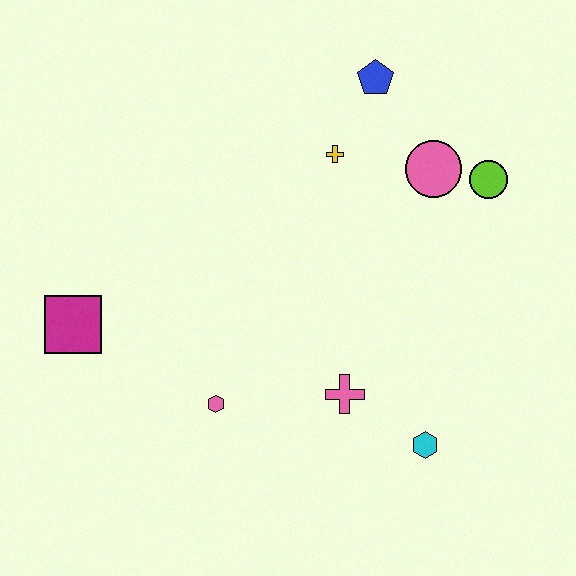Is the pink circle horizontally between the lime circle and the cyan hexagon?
Yes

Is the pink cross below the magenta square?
Yes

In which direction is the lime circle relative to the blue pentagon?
The lime circle is to the right of the blue pentagon.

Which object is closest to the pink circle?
The lime circle is closest to the pink circle.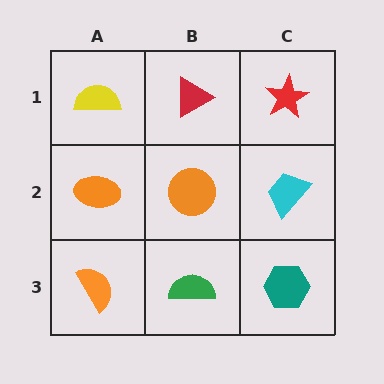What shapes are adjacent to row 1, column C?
A cyan trapezoid (row 2, column C), a red triangle (row 1, column B).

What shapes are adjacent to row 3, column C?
A cyan trapezoid (row 2, column C), a green semicircle (row 3, column B).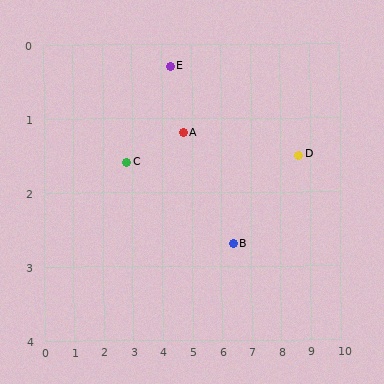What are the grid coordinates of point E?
Point E is at approximately (4.3, 0.3).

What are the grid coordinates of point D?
Point D is at approximately (8.6, 1.5).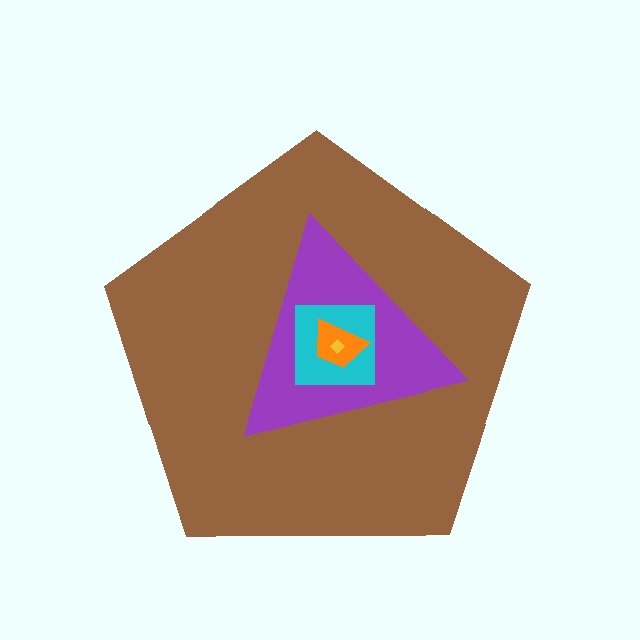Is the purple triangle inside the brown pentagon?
Yes.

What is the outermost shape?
The brown pentagon.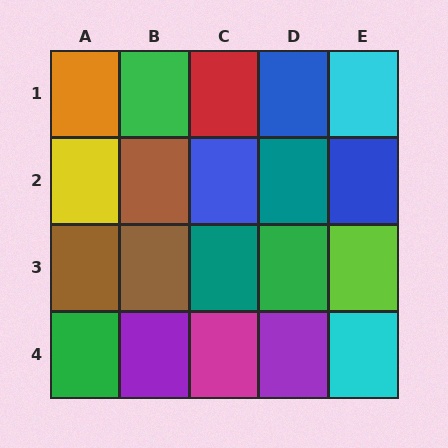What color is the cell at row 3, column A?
Brown.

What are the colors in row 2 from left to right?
Yellow, brown, blue, teal, blue.